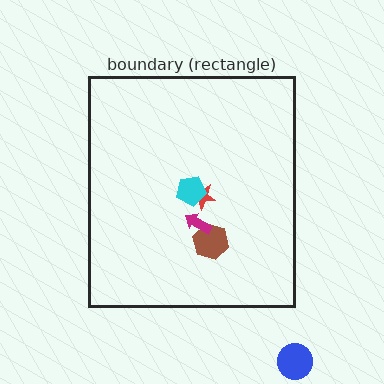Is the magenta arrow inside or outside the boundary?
Inside.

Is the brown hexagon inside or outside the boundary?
Inside.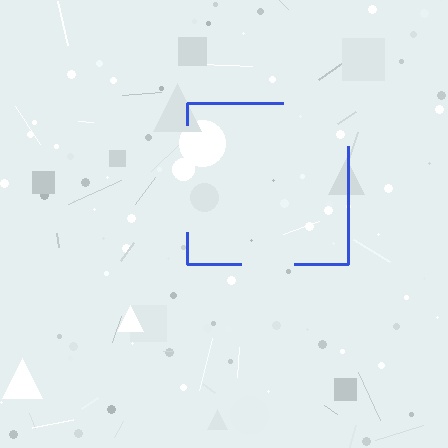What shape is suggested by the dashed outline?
The dashed outline suggests a square.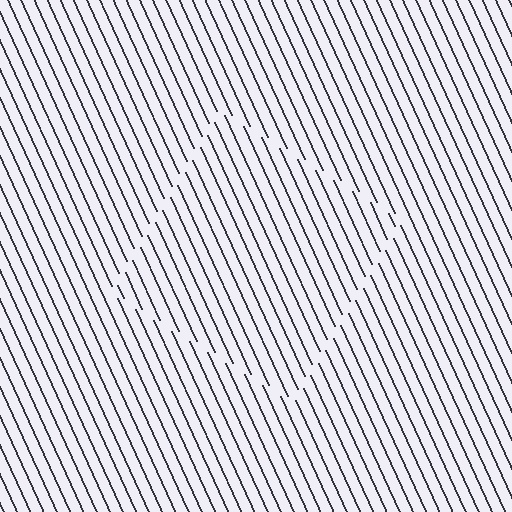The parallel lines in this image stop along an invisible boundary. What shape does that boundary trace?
An illusory square. The interior of the shape contains the same grating, shifted by half a period — the contour is defined by the phase discontinuity where line-ends from the inner and outer gratings abut.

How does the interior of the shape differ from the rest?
The interior of the shape contains the same grating, shifted by half a period — the contour is defined by the phase discontinuity where line-ends from the inner and outer gratings abut.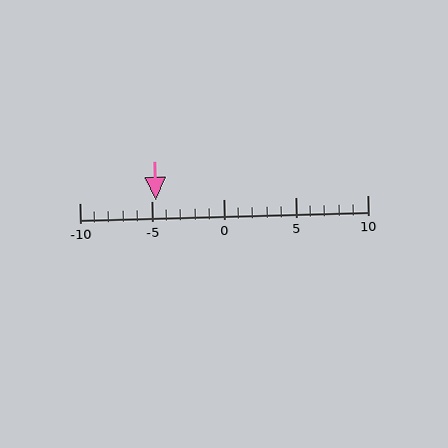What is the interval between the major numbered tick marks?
The major tick marks are spaced 5 units apart.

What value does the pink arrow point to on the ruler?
The pink arrow points to approximately -5.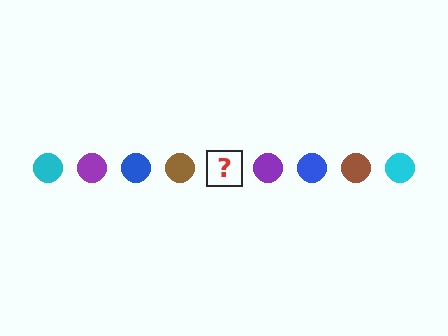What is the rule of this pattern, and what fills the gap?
The rule is that the pattern cycles through cyan, purple, blue, brown circles. The gap should be filled with a cyan circle.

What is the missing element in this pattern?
The missing element is a cyan circle.